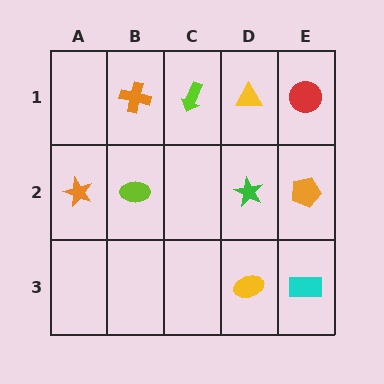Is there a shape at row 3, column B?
No, that cell is empty.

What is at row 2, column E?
An orange pentagon.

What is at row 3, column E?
A cyan rectangle.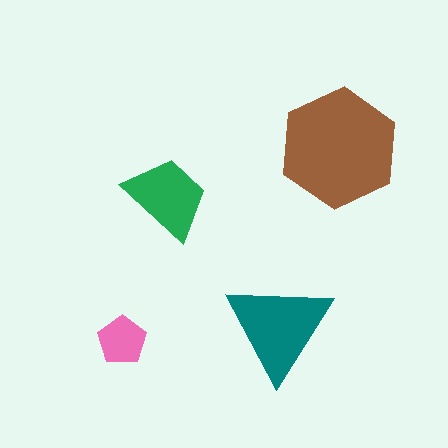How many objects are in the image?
There are 4 objects in the image.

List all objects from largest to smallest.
The brown hexagon, the teal triangle, the green trapezoid, the pink pentagon.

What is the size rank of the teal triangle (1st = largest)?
2nd.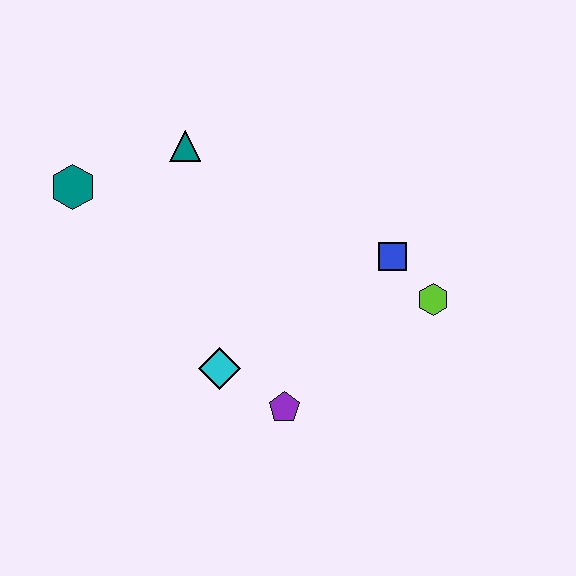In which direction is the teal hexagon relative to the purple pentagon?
The teal hexagon is above the purple pentagon.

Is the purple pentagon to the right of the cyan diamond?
Yes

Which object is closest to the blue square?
The lime hexagon is closest to the blue square.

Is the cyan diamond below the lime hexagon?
Yes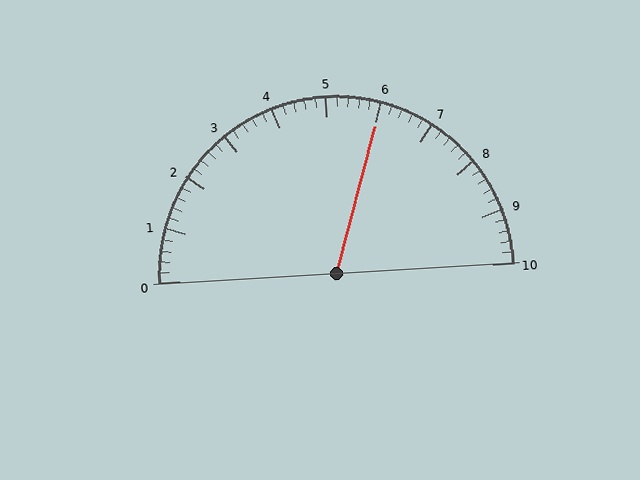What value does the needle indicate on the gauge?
The needle indicates approximately 6.0.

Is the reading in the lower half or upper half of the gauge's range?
The reading is in the upper half of the range (0 to 10).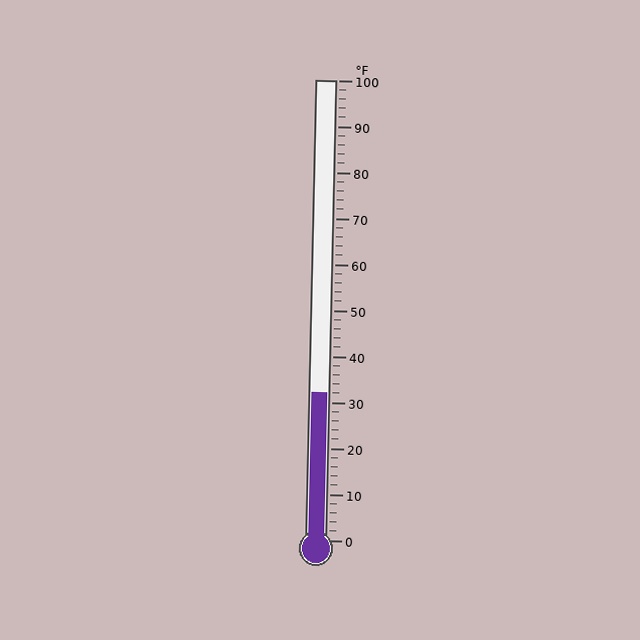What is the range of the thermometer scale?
The thermometer scale ranges from 0°F to 100°F.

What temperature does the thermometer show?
The thermometer shows approximately 32°F.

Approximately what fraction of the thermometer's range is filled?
The thermometer is filled to approximately 30% of its range.